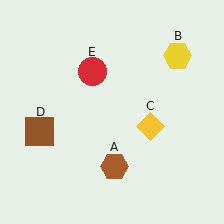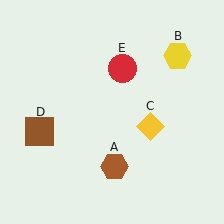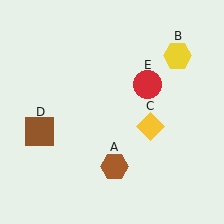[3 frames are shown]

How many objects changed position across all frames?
1 object changed position: red circle (object E).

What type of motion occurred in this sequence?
The red circle (object E) rotated clockwise around the center of the scene.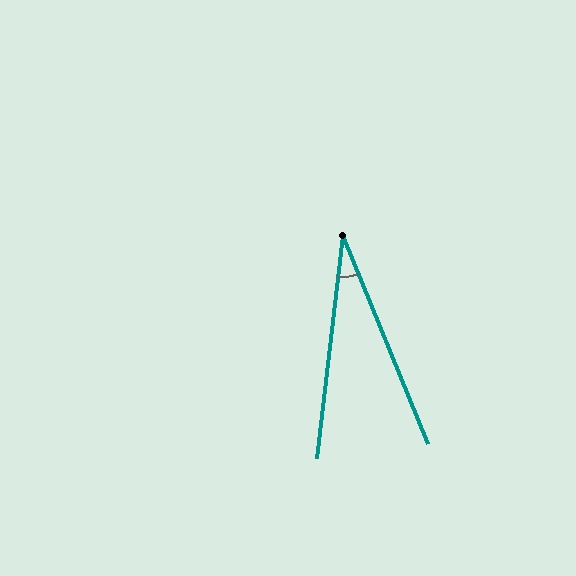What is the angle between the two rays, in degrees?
Approximately 29 degrees.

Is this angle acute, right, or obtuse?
It is acute.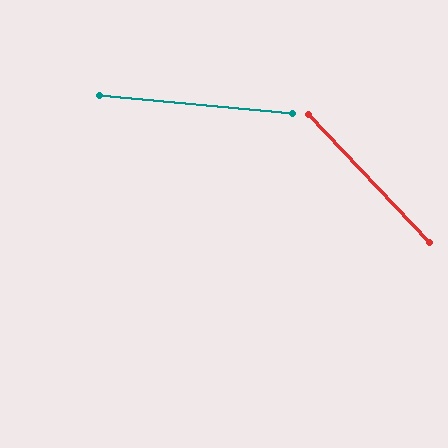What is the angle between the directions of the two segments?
Approximately 41 degrees.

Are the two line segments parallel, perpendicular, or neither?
Neither parallel nor perpendicular — they differ by about 41°.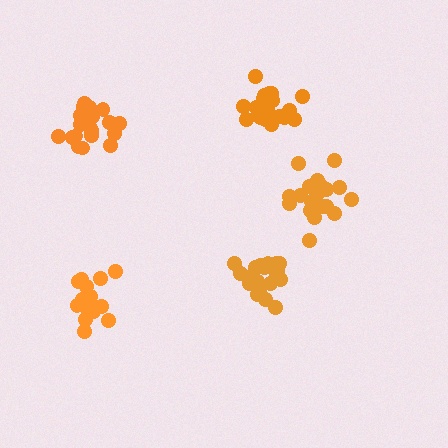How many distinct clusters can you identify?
There are 5 distinct clusters.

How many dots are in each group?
Group 1: 20 dots, Group 2: 19 dots, Group 3: 15 dots, Group 4: 21 dots, Group 5: 19 dots (94 total).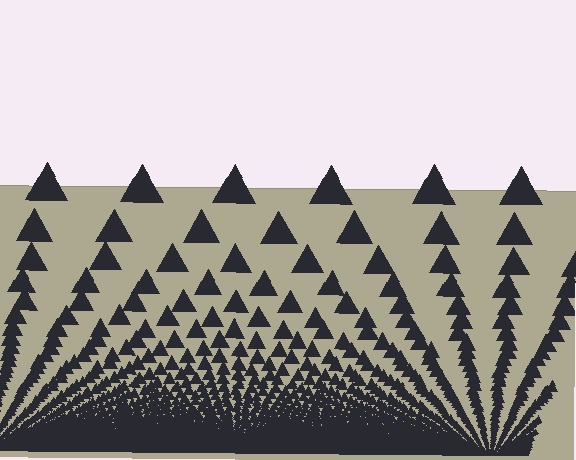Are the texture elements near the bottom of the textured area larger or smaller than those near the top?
Smaller. The gradient is inverted — elements near the bottom are smaller and denser.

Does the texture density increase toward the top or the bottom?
Density increases toward the bottom.